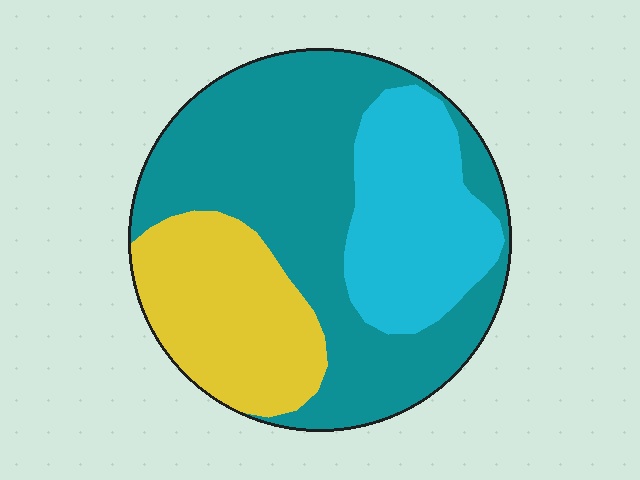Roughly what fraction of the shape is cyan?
Cyan takes up less than a quarter of the shape.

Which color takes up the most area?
Teal, at roughly 50%.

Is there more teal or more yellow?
Teal.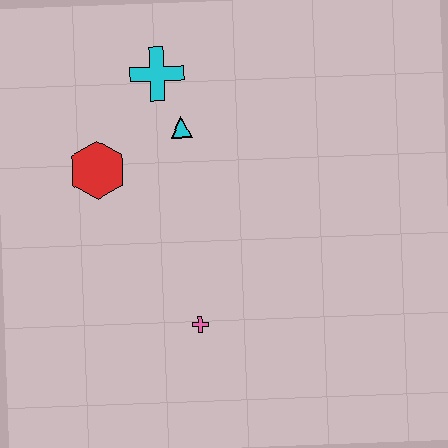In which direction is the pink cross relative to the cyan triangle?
The pink cross is below the cyan triangle.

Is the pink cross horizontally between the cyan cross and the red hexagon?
No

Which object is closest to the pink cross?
The red hexagon is closest to the pink cross.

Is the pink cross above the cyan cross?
No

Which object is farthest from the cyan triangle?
The pink cross is farthest from the cyan triangle.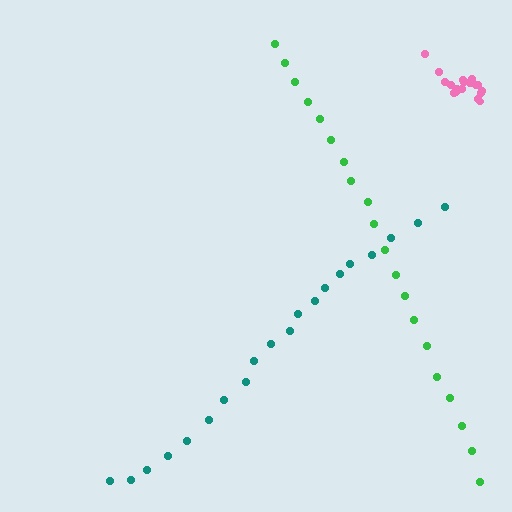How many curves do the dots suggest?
There are 3 distinct paths.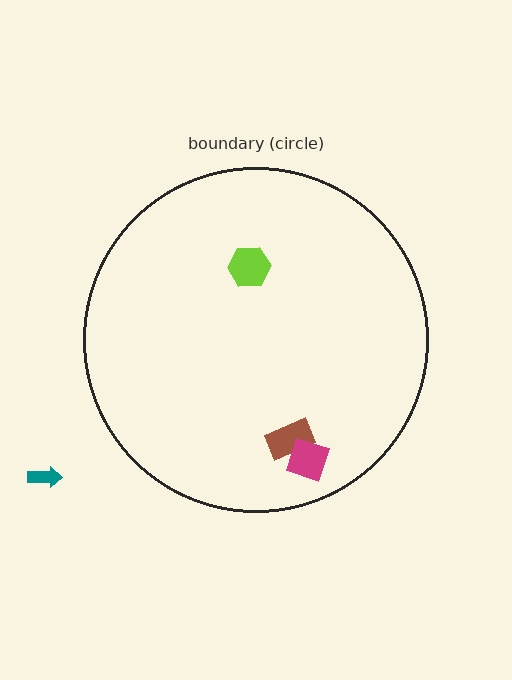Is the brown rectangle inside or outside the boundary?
Inside.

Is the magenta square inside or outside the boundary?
Inside.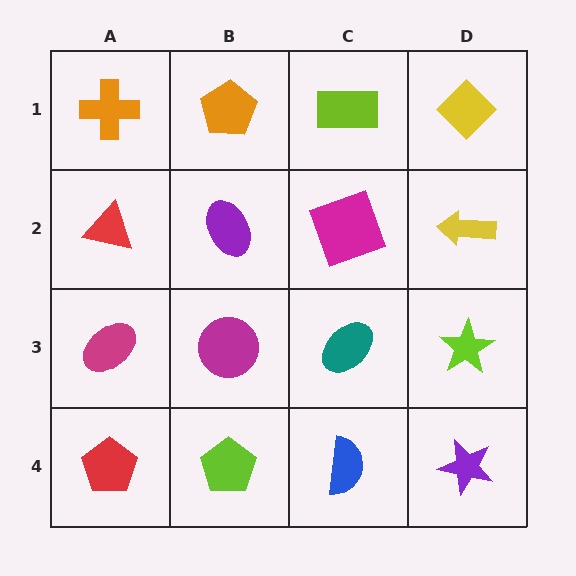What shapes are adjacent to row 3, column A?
A red triangle (row 2, column A), a red pentagon (row 4, column A), a magenta circle (row 3, column B).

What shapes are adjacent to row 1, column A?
A red triangle (row 2, column A), an orange pentagon (row 1, column B).